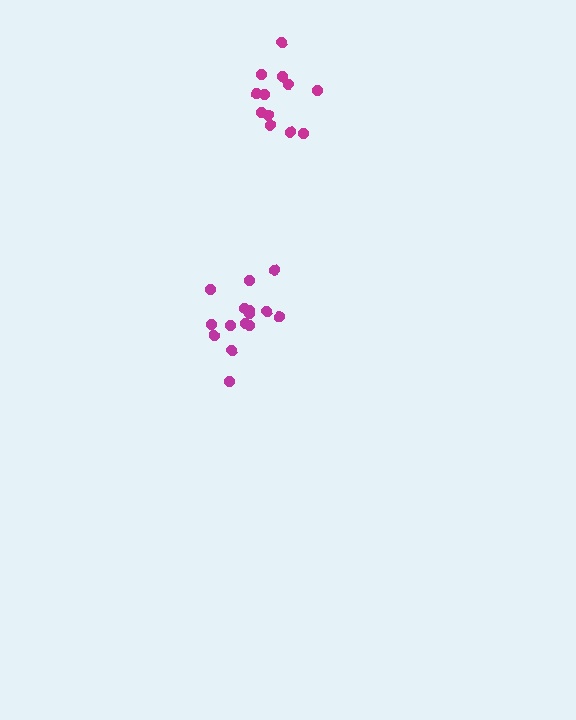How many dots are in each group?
Group 1: 15 dots, Group 2: 12 dots (27 total).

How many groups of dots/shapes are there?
There are 2 groups.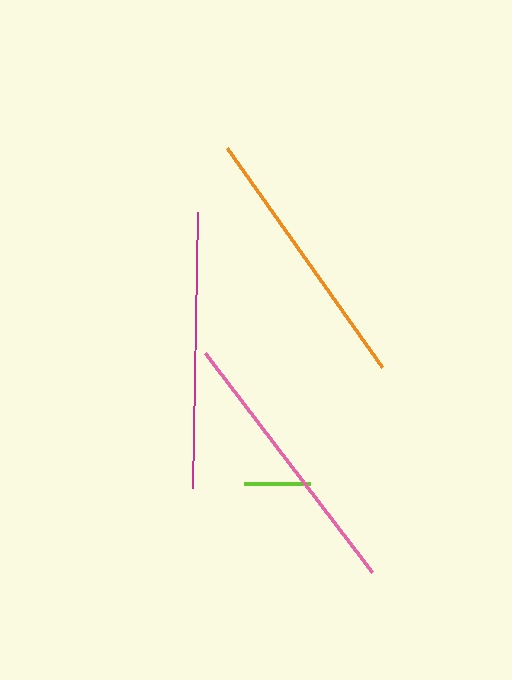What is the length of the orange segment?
The orange segment is approximately 268 pixels long.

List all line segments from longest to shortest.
From longest to shortest: magenta, pink, orange, lime.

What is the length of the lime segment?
The lime segment is approximately 67 pixels long.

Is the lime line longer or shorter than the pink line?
The pink line is longer than the lime line.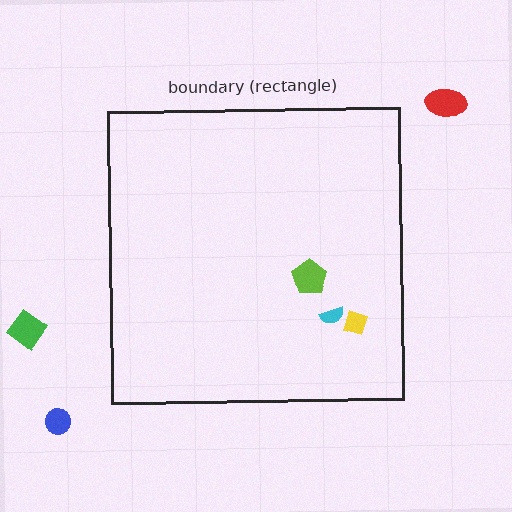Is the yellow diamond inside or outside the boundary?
Inside.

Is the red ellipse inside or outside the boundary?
Outside.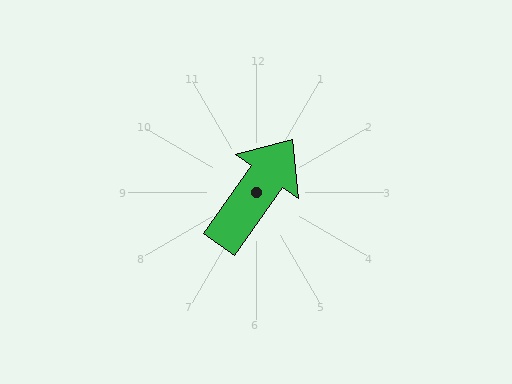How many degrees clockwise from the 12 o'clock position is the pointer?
Approximately 35 degrees.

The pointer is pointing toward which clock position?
Roughly 1 o'clock.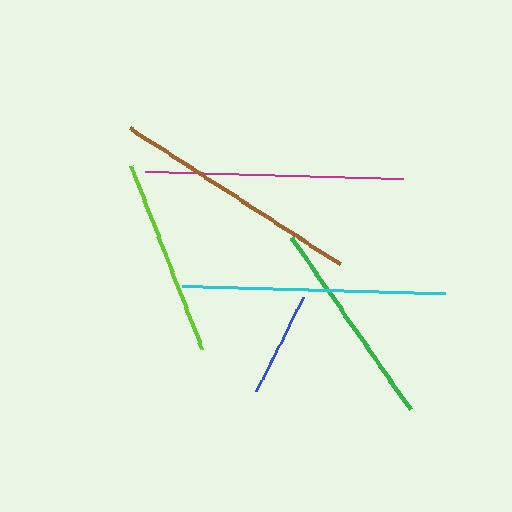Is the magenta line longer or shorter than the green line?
The magenta line is longer than the green line.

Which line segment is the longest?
The cyan line is the longest at approximately 263 pixels.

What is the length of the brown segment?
The brown segment is approximately 250 pixels long.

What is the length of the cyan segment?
The cyan segment is approximately 263 pixels long.